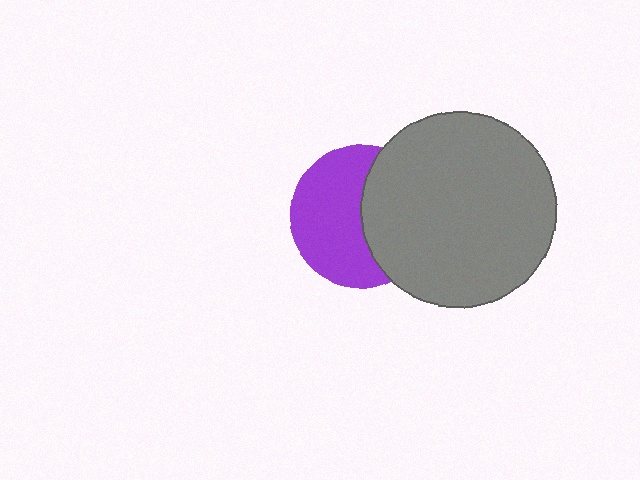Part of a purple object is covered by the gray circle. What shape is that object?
It is a circle.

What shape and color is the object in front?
The object in front is a gray circle.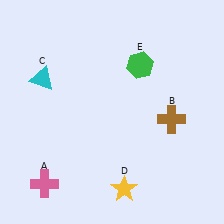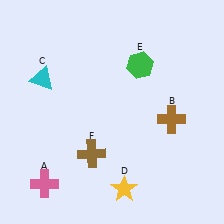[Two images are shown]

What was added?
A brown cross (F) was added in Image 2.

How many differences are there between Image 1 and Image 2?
There is 1 difference between the two images.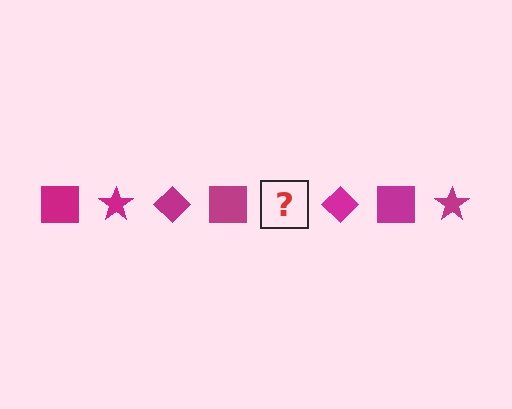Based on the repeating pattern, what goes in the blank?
The blank should be a magenta star.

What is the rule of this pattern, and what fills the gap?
The rule is that the pattern cycles through square, star, diamond shapes in magenta. The gap should be filled with a magenta star.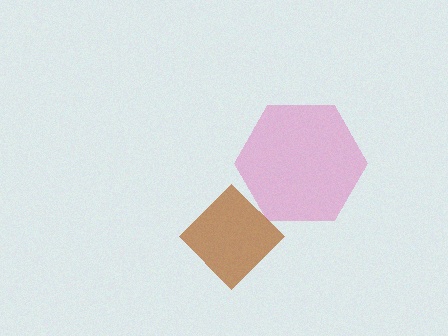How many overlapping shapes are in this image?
There are 2 overlapping shapes in the image.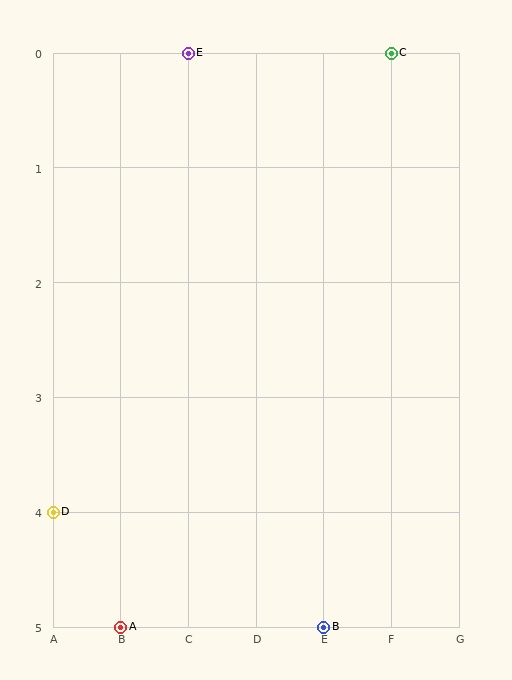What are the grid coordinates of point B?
Point B is at grid coordinates (E, 5).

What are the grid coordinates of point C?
Point C is at grid coordinates (F, 0).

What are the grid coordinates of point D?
Point D is at grid coordinates (A, 4).